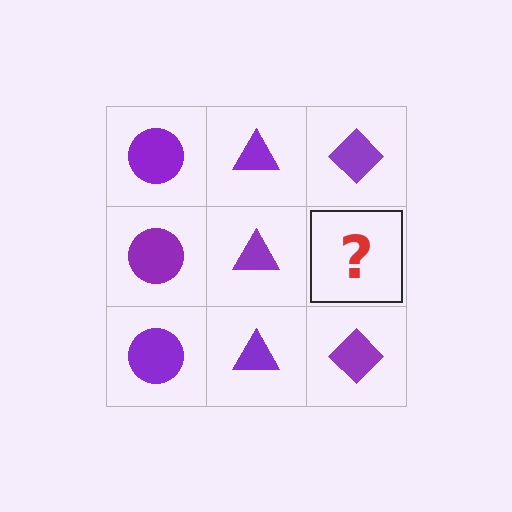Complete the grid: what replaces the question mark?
The question mark should be replaced with a purple diamond.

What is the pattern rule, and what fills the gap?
The rule is that each column has a consistent shape. The gap should be filled with a purple diamond.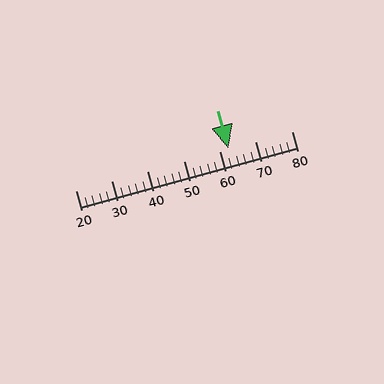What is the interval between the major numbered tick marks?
The major tick marks are spaced 10 units apart.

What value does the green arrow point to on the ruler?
The green arrow points to approximately 62.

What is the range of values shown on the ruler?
The ruler shows values from 20 to 80.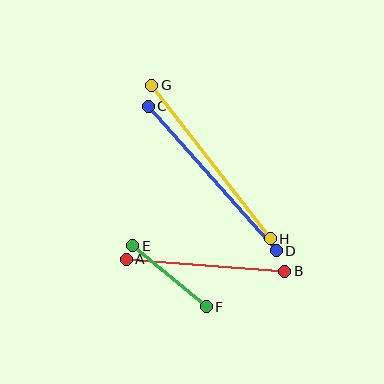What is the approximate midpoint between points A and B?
The midpoint is at approximately (205, 265) pixels.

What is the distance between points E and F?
The distance is approximately 96 pixels.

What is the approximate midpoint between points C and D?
The midpoint is at approximately (212, 179) pixels.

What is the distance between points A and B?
The distance is approximately 159 pixels.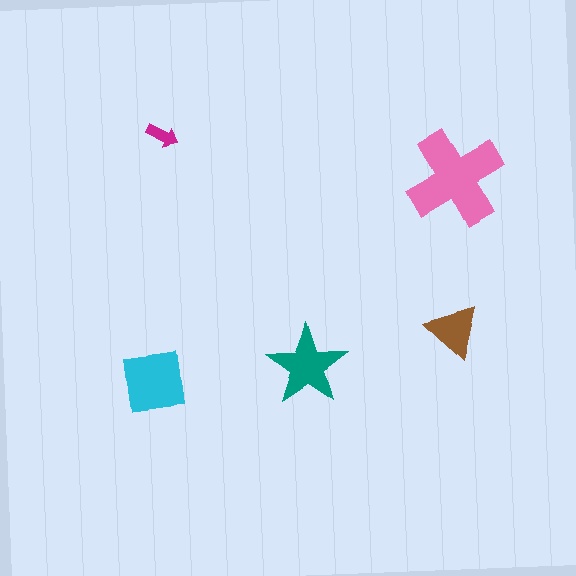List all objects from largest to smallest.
The pink cross, the cyan square, the teal star, the brown triangle, the magenta arrow.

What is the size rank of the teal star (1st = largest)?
3rd.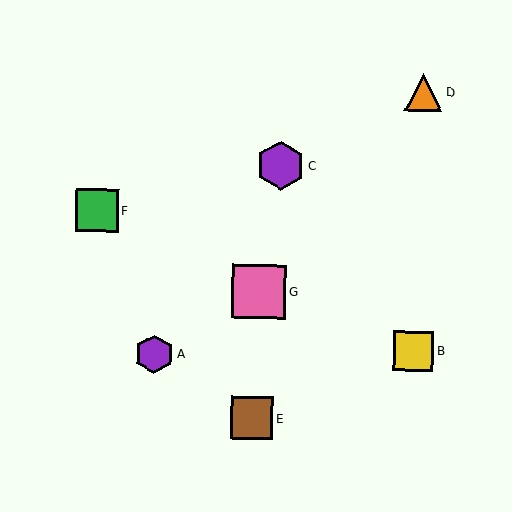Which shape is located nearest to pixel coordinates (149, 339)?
The purple hexagon (labeled A) at (154, 354) is nearest to that location.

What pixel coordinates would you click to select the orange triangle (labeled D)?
Click at (424, 92) to select the orange triangle D.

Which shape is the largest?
The pink square (labeled G) is the largest.